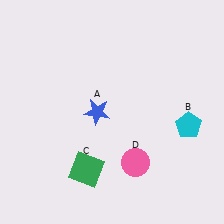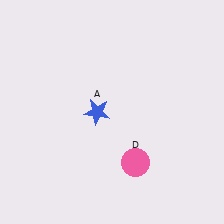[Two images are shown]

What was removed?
The cyan pentagon (B), the green square (C) were removed in Image 2.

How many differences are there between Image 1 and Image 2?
There are 2 differences between the two images.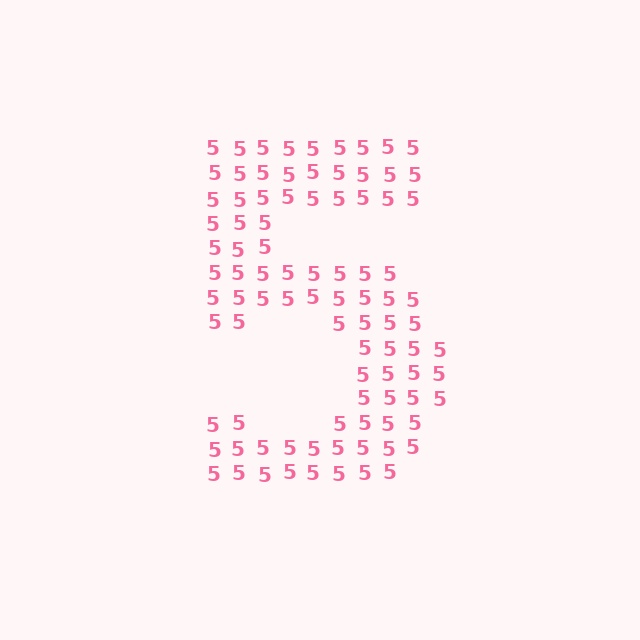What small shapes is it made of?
It is made of small digit 5's.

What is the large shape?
The large shape is the digit 5.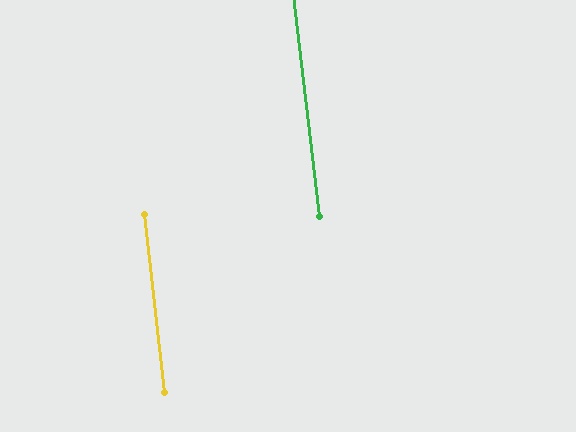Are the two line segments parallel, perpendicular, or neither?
Parallel — their directions differ by only 0.1°.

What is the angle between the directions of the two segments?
Approximately 0 degrees.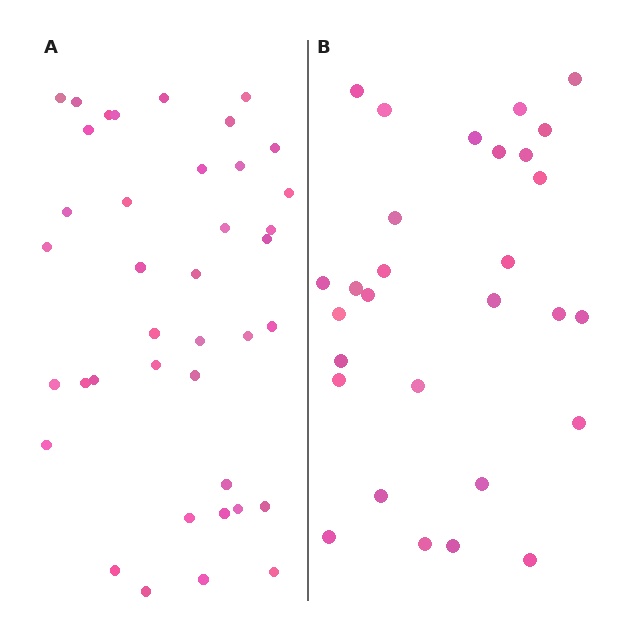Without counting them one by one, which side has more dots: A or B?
Region A (the left region) has more dots.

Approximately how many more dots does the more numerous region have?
Region A has roughly 10 or so more dots than region B.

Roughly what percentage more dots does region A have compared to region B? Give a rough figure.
About 35% more.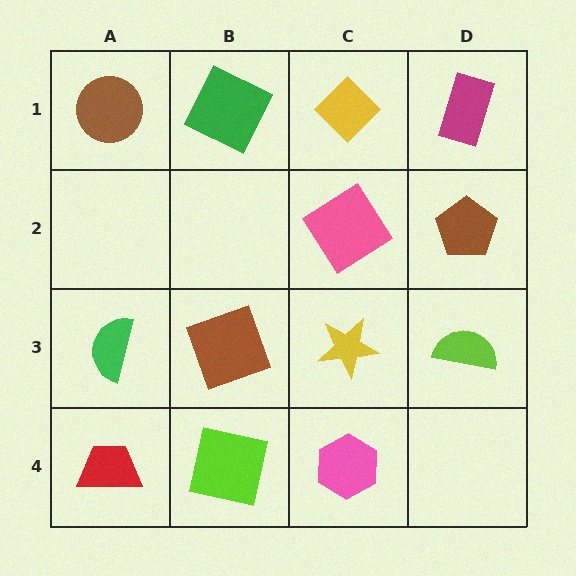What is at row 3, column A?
A green semicircle.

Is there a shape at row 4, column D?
No, that cell is empty.